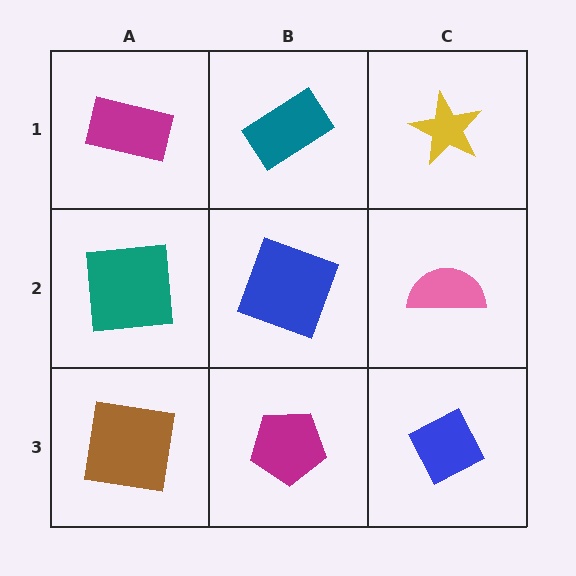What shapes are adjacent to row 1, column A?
A teal square (row 2, column A), a teal rectangle (row 1, column B).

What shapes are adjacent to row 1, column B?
A blue square (row 2, column B), a magenta rectangle (row 1, column A), a yellow star (row 1, column C).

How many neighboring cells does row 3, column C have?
2.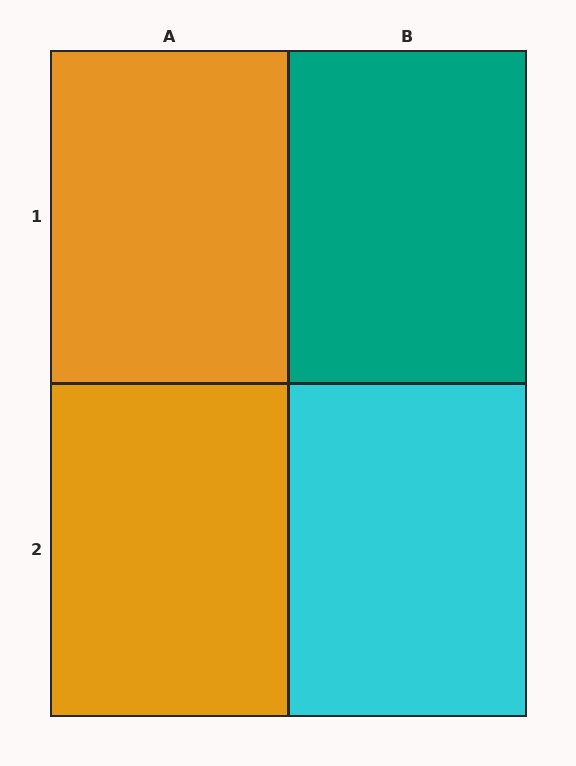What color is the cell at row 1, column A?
Orange.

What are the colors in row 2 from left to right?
Orange, cyan.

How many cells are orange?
2 cells are orange.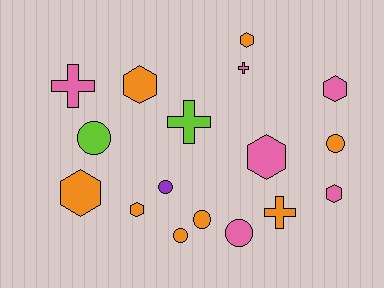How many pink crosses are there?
There are 2 pink crosses.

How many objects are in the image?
There are 17 objects.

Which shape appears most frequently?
Hexagon, with 7 objects.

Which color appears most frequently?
Orange, with 8 objects.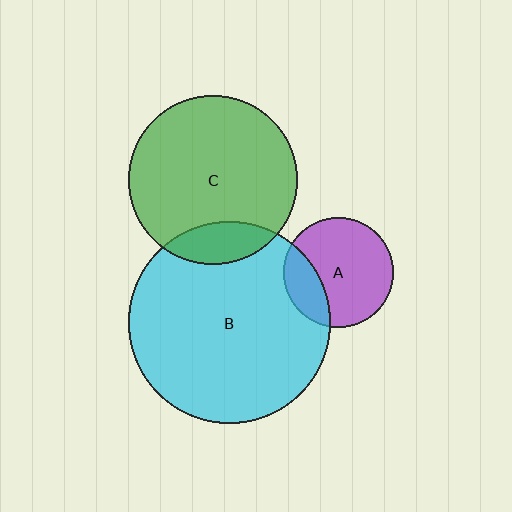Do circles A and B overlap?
Yes.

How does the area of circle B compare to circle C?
Approximately 1.4 times.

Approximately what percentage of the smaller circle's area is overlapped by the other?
Approximately 25%.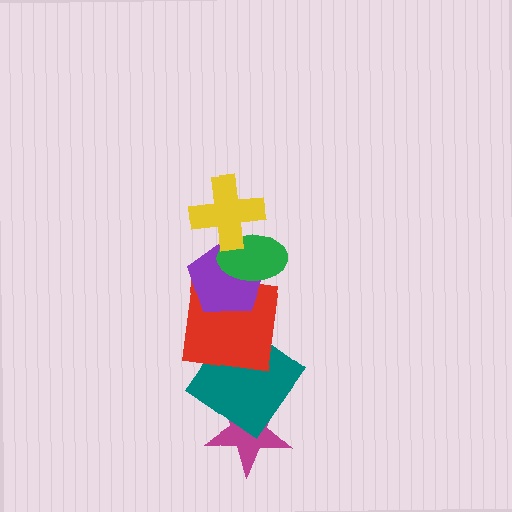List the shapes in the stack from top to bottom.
From top to bottom: the yellow cross, the green ellipse, the purple pentagon, the red square, the teal diamond, the magenta star.